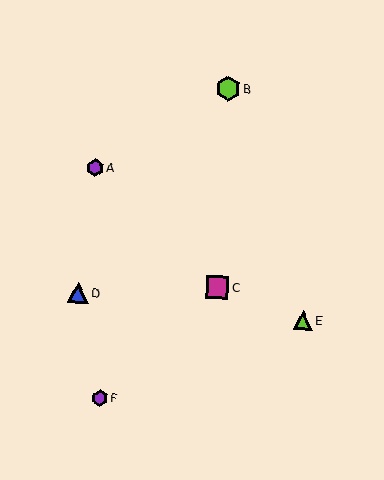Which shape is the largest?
The lime hexagon (labeled B) is the largest.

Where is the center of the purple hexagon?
The center of the purple hexagon is at (95, 168).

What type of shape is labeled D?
Shape D is a blue triangle.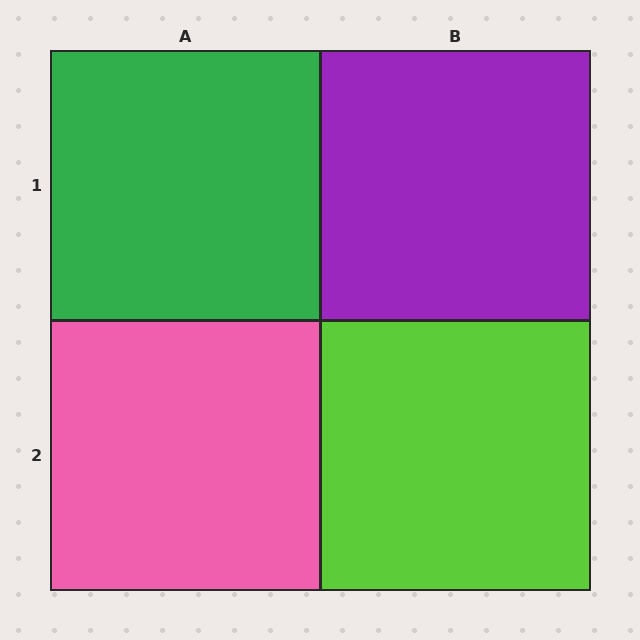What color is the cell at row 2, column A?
Pink.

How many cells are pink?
1 cell is pink.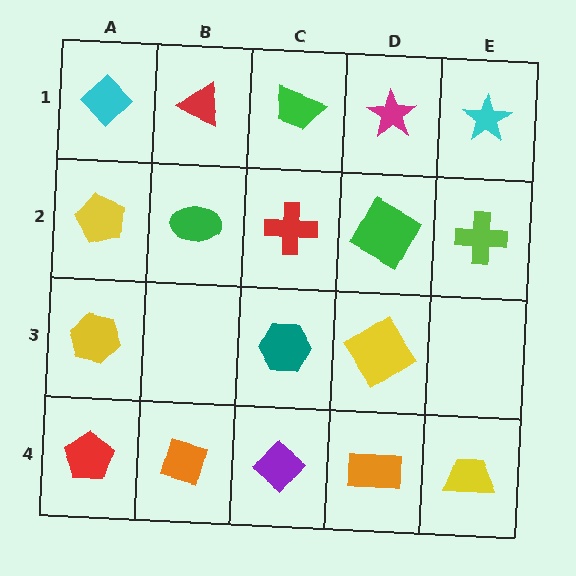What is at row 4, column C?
A purple diamond.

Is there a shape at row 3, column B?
No, that cell is empty.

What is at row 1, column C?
A green trapezoid.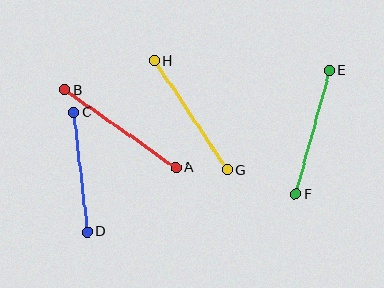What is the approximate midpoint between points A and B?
The midpoint is at approximately (120, 129) pixels.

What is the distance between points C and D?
The distance is approximately 120 pixels.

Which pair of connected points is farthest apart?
Points A and B are farthest apart.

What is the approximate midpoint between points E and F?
The midpoint is at approximately (313, 132) pixels.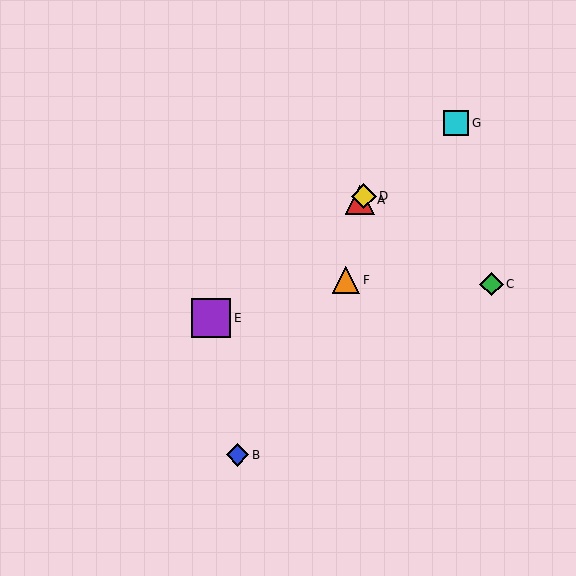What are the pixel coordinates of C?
Object C is at (492, 284).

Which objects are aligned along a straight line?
Objects A, D, E, G are aligned along a straight line.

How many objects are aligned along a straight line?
4 objects (A, D, E, G) are aligned along a straight line.